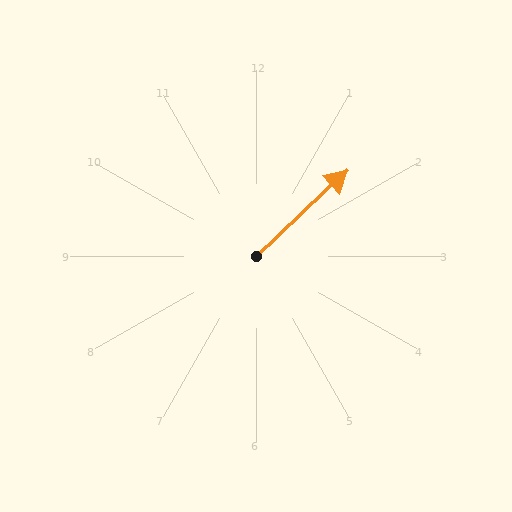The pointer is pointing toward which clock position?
Roughly 2 o'clock.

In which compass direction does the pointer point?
Northeast.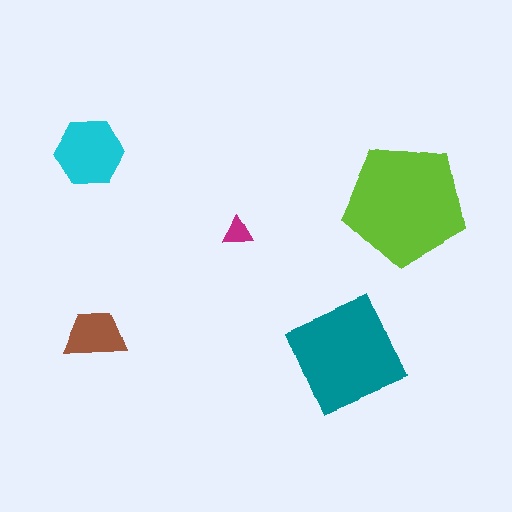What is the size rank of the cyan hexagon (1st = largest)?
3rd.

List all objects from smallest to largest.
The magenta triangle, the brown trapezoid, the cyan hexagon, the teal square, the lime pentagon.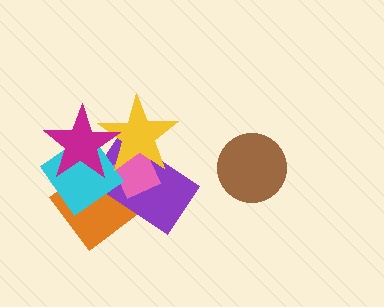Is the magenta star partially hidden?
No, no other shape covers it.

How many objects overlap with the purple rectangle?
5 objects overlap with the purple rectangle.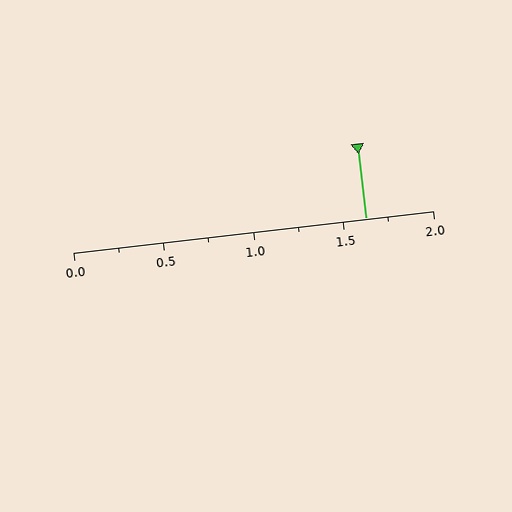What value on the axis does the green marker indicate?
The marker indicates approximately 1.62.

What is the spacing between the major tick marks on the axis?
The major ticks are spaced 0.5 apart.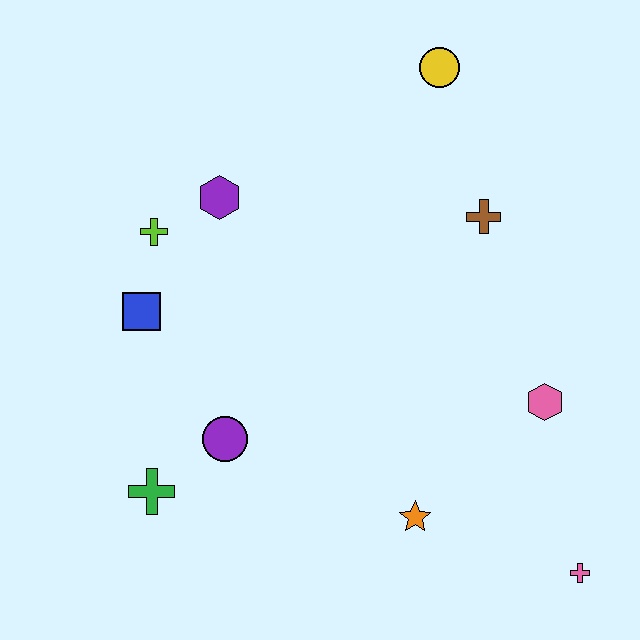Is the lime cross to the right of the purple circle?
No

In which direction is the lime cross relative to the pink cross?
The lime cross is to the left of the pink cross.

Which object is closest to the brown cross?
The yellow circle is closest to the brown cross.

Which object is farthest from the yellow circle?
The pink cross is farthest from the yellow circle.